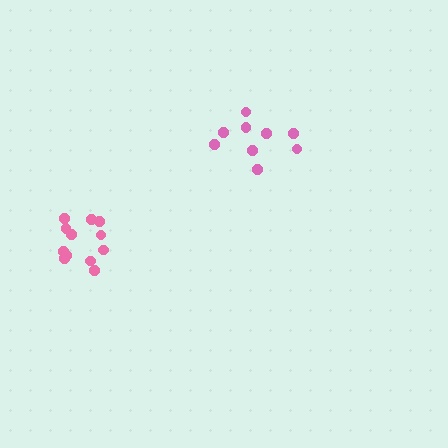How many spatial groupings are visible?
There are 2 spatial groupings.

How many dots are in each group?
Group 1: 12 dots, Group 2: 9 dots (21 total).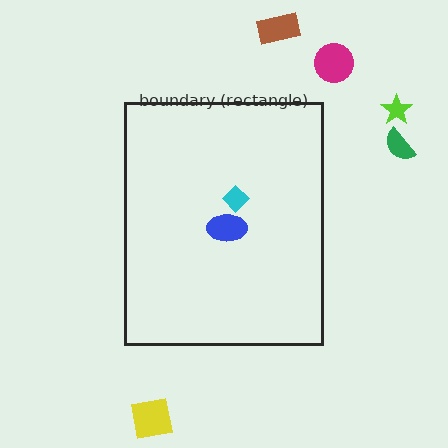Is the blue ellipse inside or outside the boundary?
Inside.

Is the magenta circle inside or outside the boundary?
Outside.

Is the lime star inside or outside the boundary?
Outside.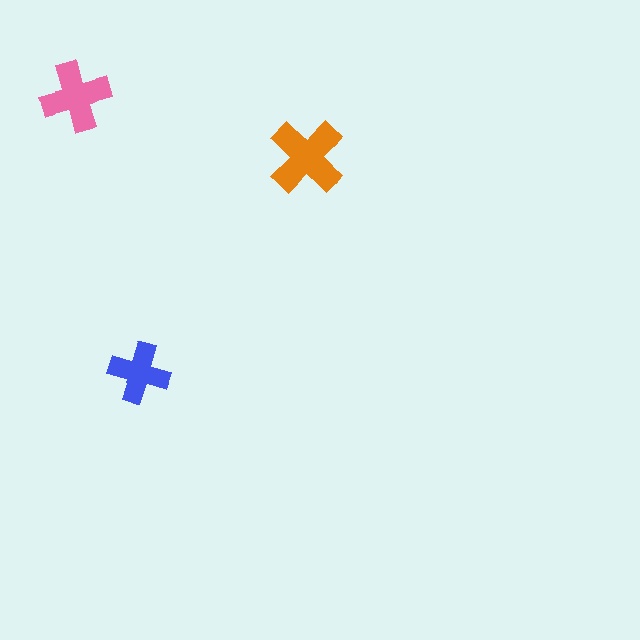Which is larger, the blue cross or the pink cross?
The pink one.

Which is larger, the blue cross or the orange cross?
The orange one.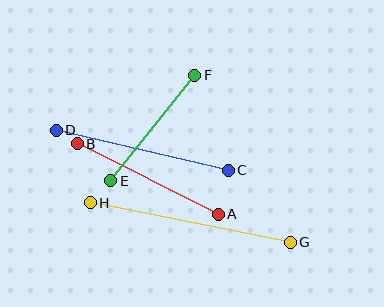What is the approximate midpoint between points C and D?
The midpoint is at approximately (142, 150) pixels.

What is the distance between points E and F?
The distance is approximately 135 pixels.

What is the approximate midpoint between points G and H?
The midpoint is at approximately (190, 223) pixels.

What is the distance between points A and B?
The distance is approximately 158 pixels.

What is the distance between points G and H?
The distance is approximately 204 pixels.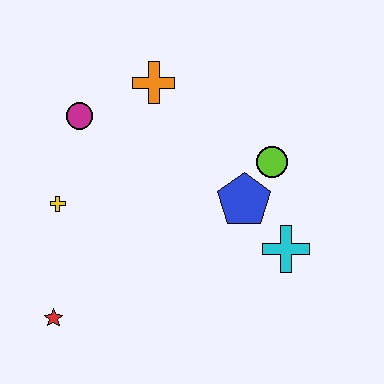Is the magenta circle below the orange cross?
Yes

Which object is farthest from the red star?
The lime circle is farthest from the red star.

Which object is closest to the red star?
The yellow cross is closest to the red star.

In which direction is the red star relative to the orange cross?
The red star is below the orange cross.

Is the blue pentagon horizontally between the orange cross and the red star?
No